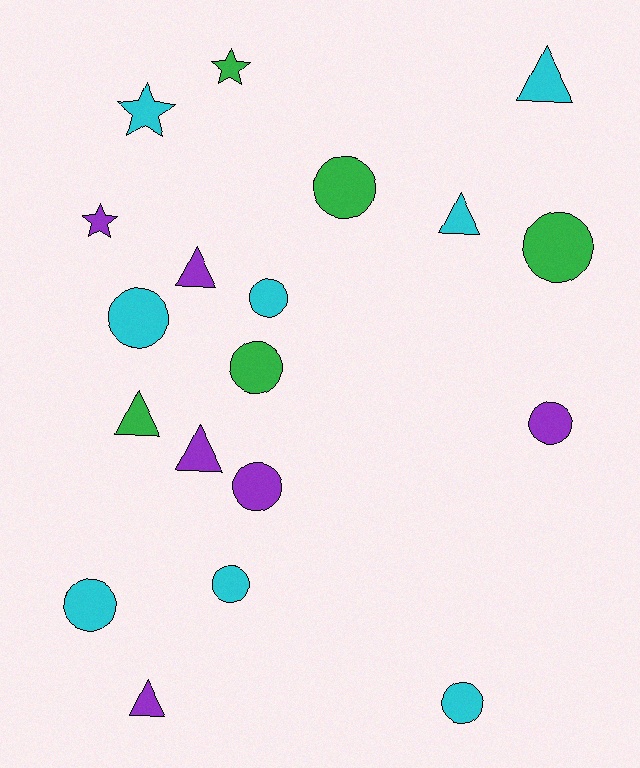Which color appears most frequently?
Cyan, with 8 objects.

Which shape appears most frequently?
Circle, with 10 objects.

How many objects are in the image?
There are 19 objects.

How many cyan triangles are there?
There are 2 cyan triangles.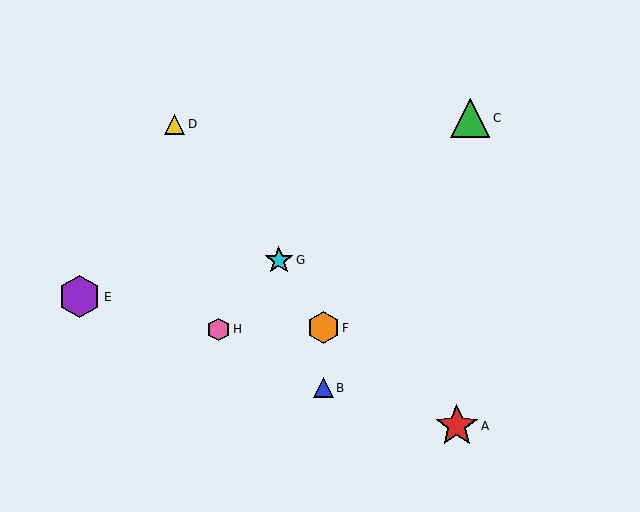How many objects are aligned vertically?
2 objects (B, F) are aligned vertically.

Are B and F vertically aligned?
Yes, both are at x≈323.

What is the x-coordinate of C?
Object C is at x≈470.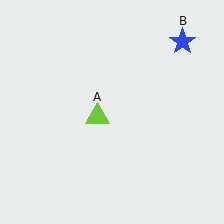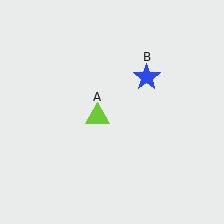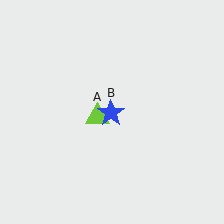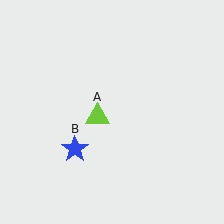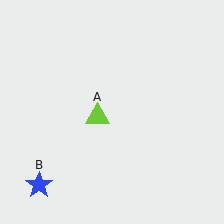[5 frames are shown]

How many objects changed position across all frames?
1 object changed position: blue star (object B).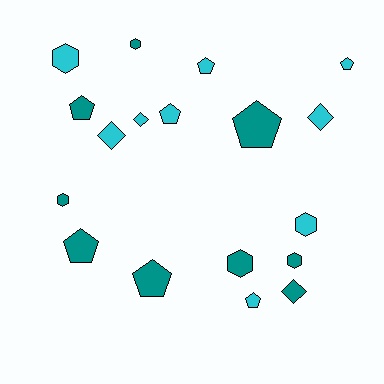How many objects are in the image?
There are 18 objects.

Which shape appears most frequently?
Pentagon, with 8 objects.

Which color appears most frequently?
Cyan, with 9 objects.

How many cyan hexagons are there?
There are 2 cyan hexagons.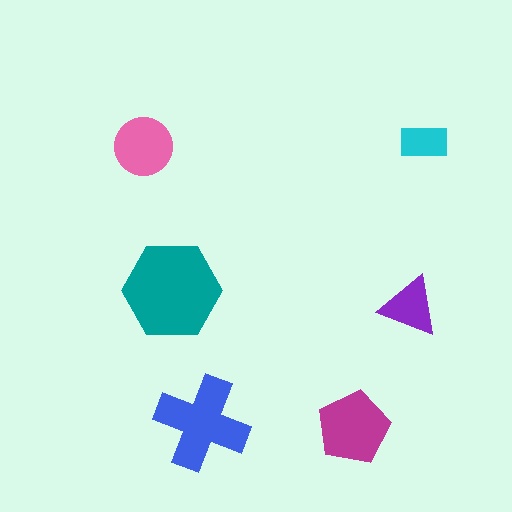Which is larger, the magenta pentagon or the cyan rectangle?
The magenta pentagon.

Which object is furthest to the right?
The cyan rectangle is rightmost.